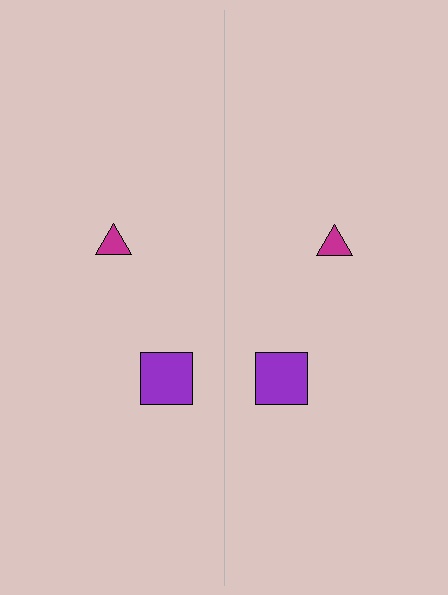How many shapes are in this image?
There are 4 shapes in this image.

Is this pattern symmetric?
Yes, this pattern has bilateral (reflection) symmetry.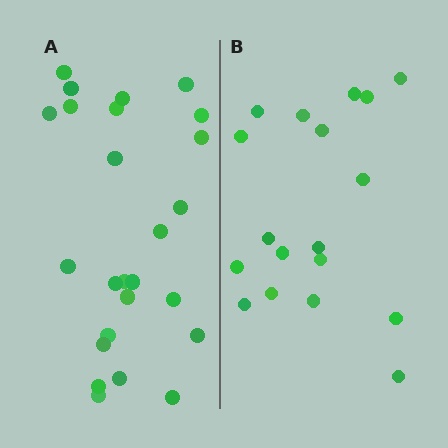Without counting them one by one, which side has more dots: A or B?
Region A (the left region) has more dots.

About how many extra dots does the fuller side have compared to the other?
Region A has roughly 8 or so more dots than region B.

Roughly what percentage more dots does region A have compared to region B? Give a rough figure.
About 40% more.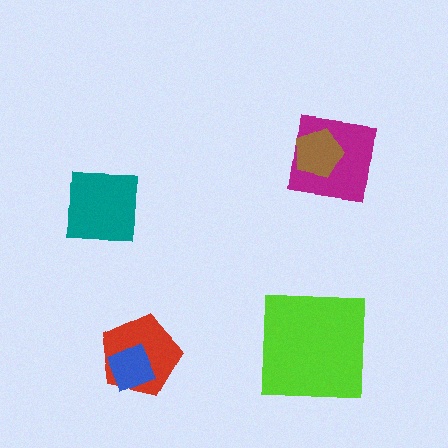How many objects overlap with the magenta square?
1 object overlaps with the magenta square.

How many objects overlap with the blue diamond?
1 object overlaps with the blue diamond.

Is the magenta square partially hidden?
Yes, it is partially covered by another shape.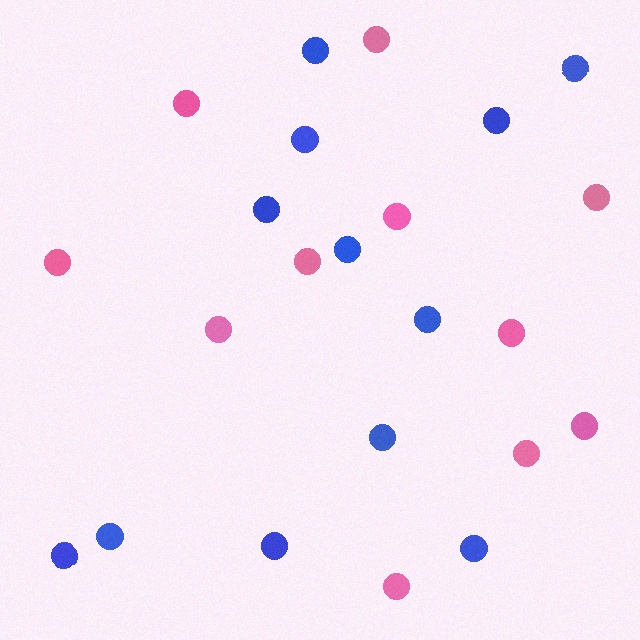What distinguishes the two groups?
There are 2 groups: one group of pink circles (11) and one group of blue circles (12).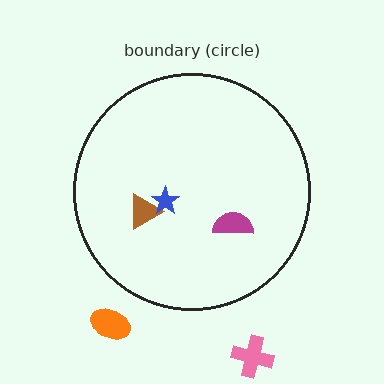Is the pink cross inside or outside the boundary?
Outside.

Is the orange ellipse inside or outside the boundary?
Outside.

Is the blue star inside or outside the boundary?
Inside.